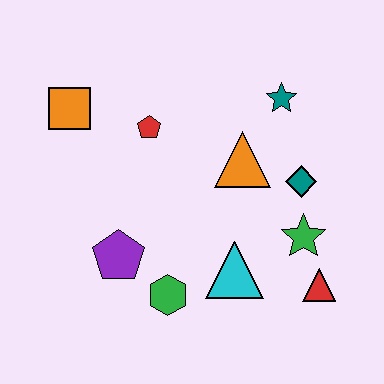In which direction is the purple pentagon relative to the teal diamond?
The purple pentagon is to the left of the teal diamond.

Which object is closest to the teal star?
The orange triangle is closest to the teal star.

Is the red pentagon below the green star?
No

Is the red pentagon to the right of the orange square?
Yes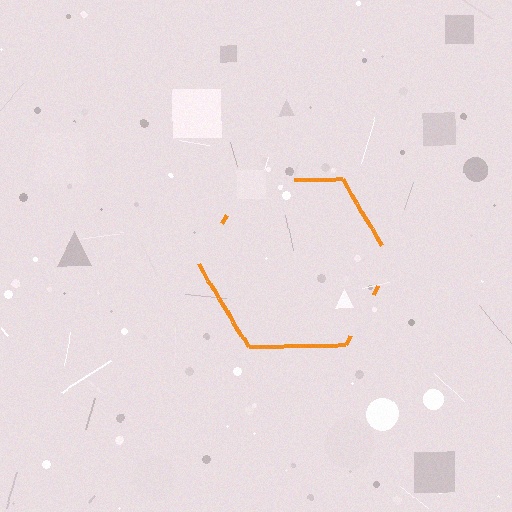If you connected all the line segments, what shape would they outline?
They would outline a hexagon.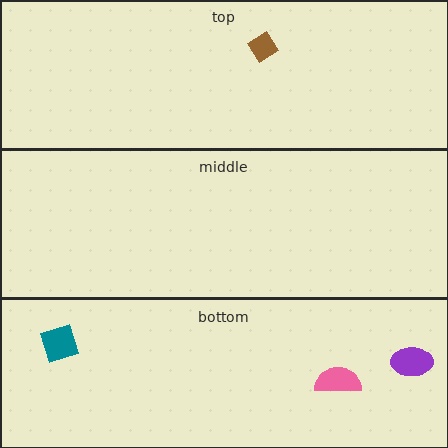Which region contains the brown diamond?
The top region.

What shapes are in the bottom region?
The teal square, the pink semicircle, the purple ellipse.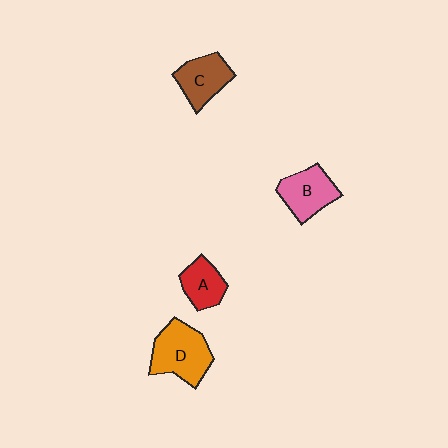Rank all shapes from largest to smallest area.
From largest to smallest: D (orange), B (pink), C (brown), A (red).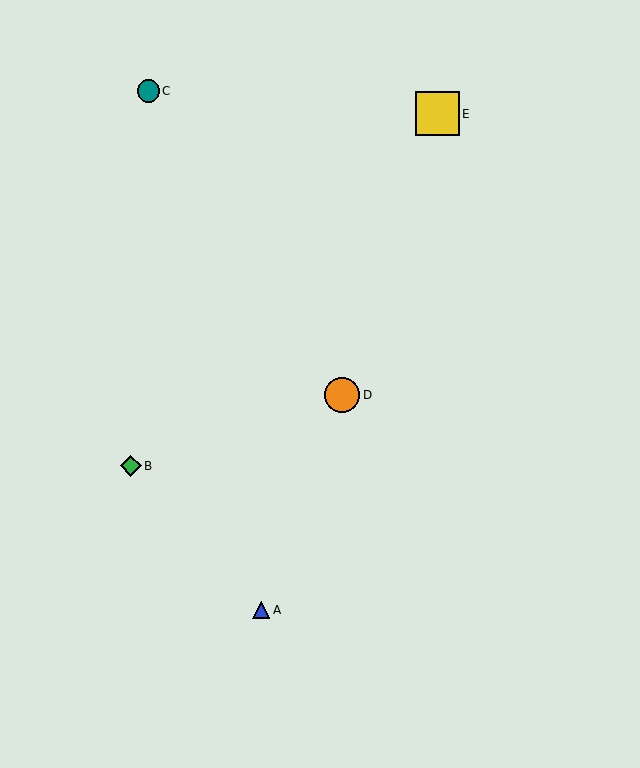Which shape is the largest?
The yellow square (labeled E) is the largest.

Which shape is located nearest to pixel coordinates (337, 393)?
The orange circle (labeled D) at (342, 395) is nearest to that location.